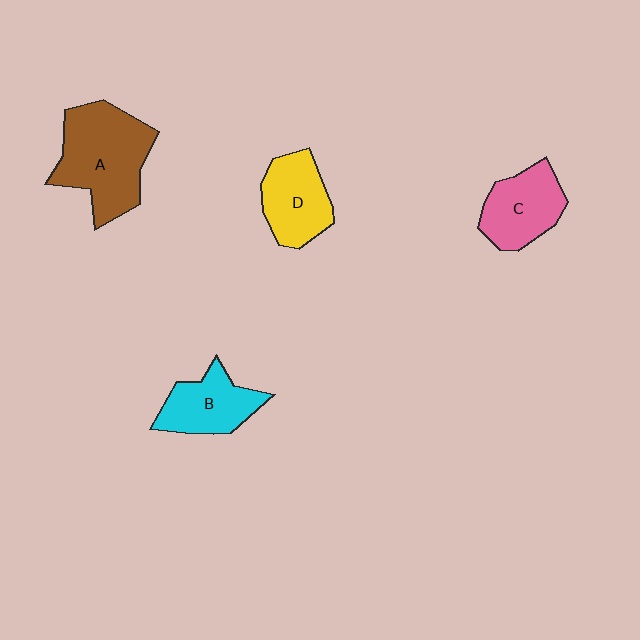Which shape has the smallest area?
Shape B (cyan).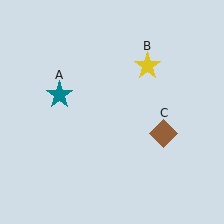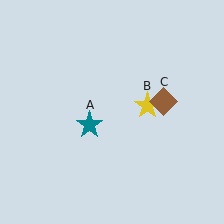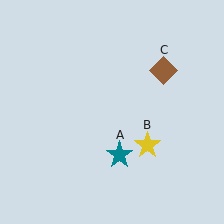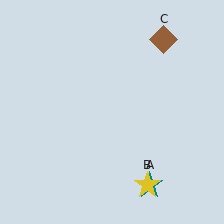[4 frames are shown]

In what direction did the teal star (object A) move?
The teal star (object A) moved down and to the right.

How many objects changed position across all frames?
3 objects changed position: teal star (object A), yellow star (object B), brown diamond (object C).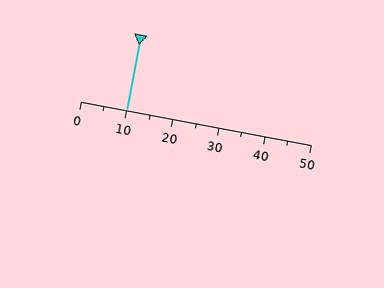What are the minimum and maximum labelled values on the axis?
The axis runs from 0 to 50.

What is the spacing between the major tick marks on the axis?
The major ticks are spaced 10 apart.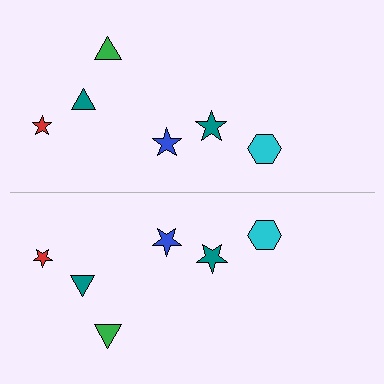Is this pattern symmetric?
Yes, this pattern has bilateral (reflection) symmetry.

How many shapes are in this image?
There are 12 shapes in this image.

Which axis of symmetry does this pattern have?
The pattern has a horizontal axis of symmetry running through the center of the image.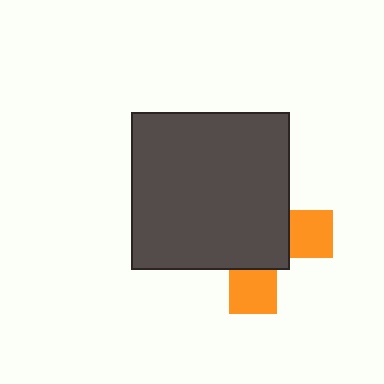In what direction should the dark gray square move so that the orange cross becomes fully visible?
The dark gray square should move toward the upper-left. That is the shortest direction to clear the overlap and leave the orange cross fully visible.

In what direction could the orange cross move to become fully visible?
The orange cross could move toward the lower-right. That would shift it out from behind the dark gray square entirely.